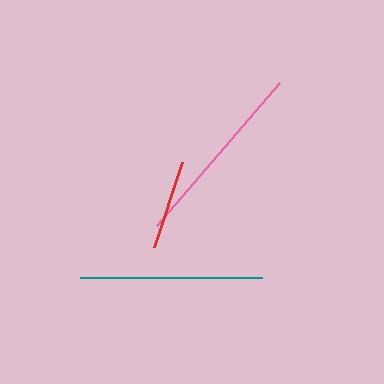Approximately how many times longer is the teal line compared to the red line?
The teal line is approximately 2.0 times the length of the red line.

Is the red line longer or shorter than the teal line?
The teal line is longer than the red line.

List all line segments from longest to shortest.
From longest to shortest: pink, teal, red.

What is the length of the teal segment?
The teal segment is approximately 181 pixels long.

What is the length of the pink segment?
The pink segment is approximately 189 pixels long.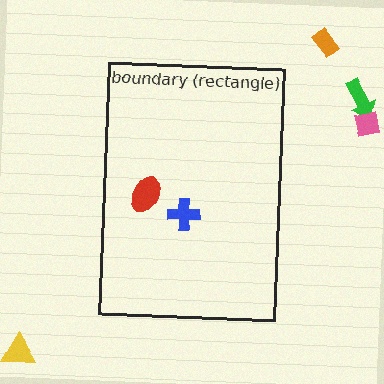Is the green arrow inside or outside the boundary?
Outside.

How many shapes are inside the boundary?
2 inside, 4 outside.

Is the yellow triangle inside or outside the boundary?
Outside.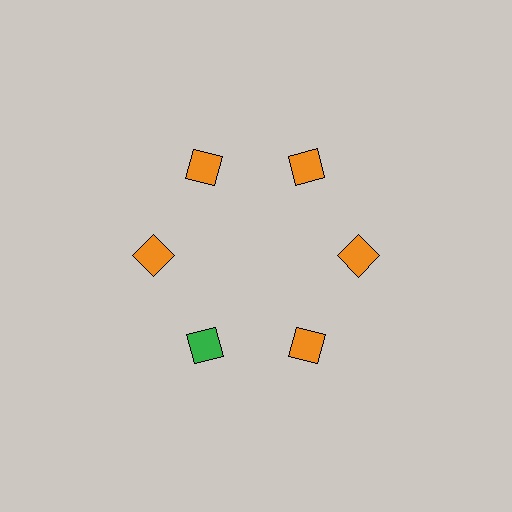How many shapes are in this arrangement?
There are 6 shapes arranged in a ring pattern.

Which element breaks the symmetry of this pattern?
The green square at roughly the 7 o'clock position breaks the symmetry. All other shapes are orange squares.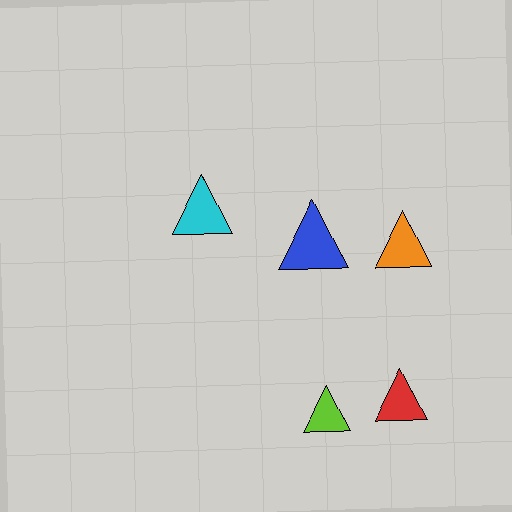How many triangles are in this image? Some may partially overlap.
There are 5 triangles.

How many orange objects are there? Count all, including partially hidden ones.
There is 1 orange object.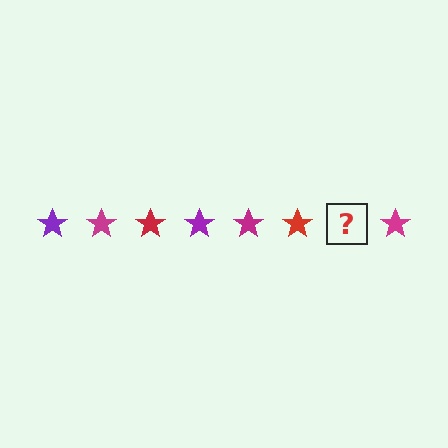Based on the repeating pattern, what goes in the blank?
The blank should be a purple star.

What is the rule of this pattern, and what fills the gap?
The rule is that the pattern cycles through purple, magenta, red stars. The gap should be filled with a purple star.